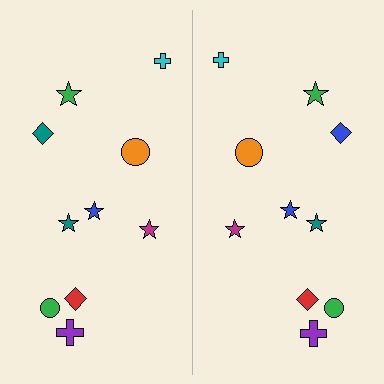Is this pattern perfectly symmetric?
No, the pattern is not perfectly symmetric. The blue diamond on the right side breaks the symmetry — its mirror counterpart is teal.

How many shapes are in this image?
There are 20 shapes in this image.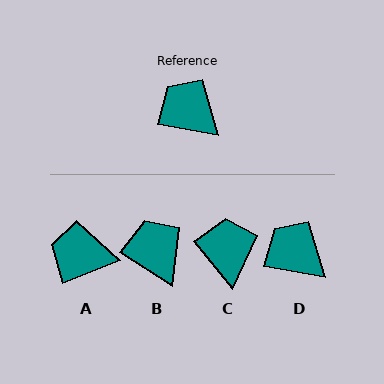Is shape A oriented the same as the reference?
No, it is off by about 32 degrees.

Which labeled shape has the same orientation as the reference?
D.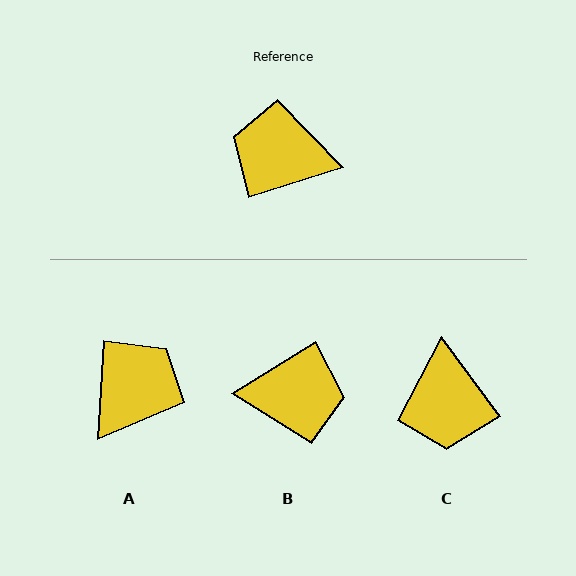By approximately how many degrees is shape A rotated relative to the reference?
Approximately 111 degrees clockwise.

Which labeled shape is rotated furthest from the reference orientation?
B, about 166 degrees away.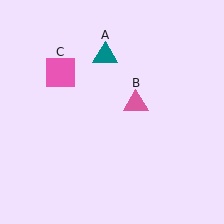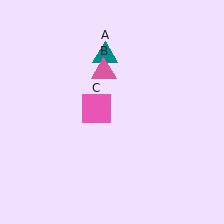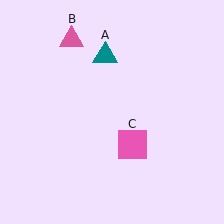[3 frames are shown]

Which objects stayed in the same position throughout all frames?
Teal triangle (object A) remained stationary.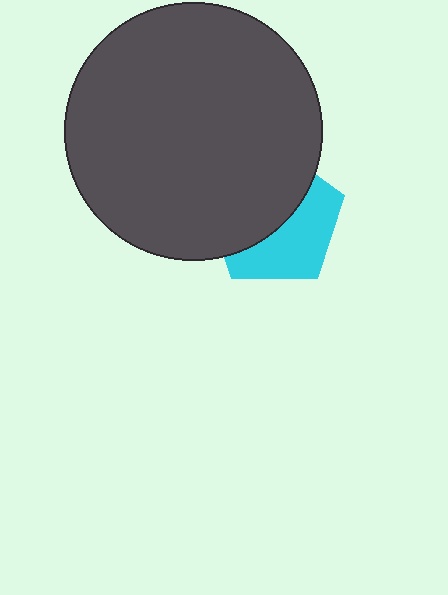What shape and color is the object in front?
The object in front is a dark gray circle.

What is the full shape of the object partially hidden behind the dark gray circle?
The partially hidden object is a cyan pentagon.